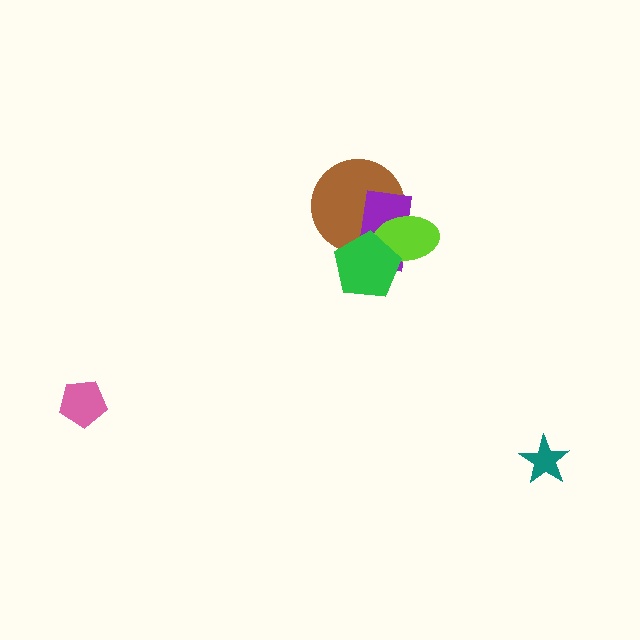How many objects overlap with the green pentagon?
3 objects overlap with the green pentagon.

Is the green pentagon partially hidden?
No, no other shape covers it.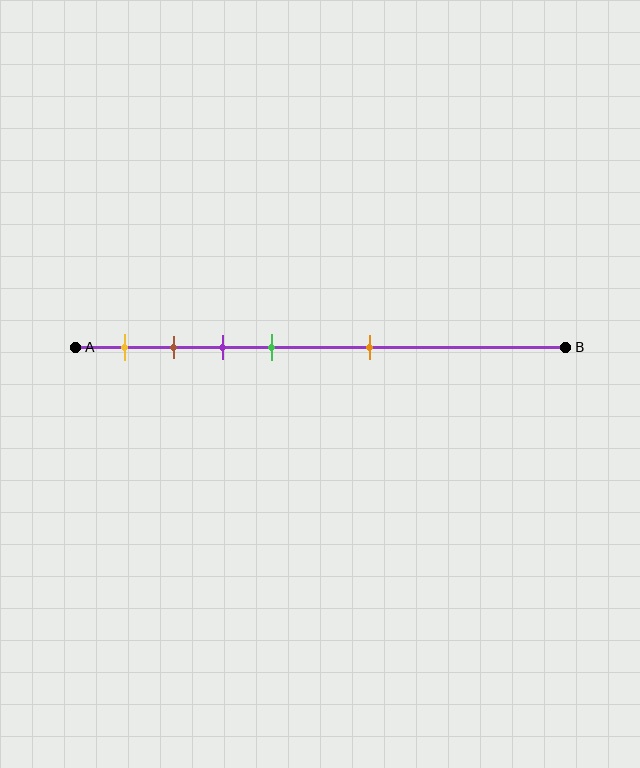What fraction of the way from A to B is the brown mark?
The brown mark is approximately 20% (0.2) of the way from A to B.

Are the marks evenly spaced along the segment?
No, the marks are not evenly spaced.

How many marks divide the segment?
There are 5 marks dividing the segment.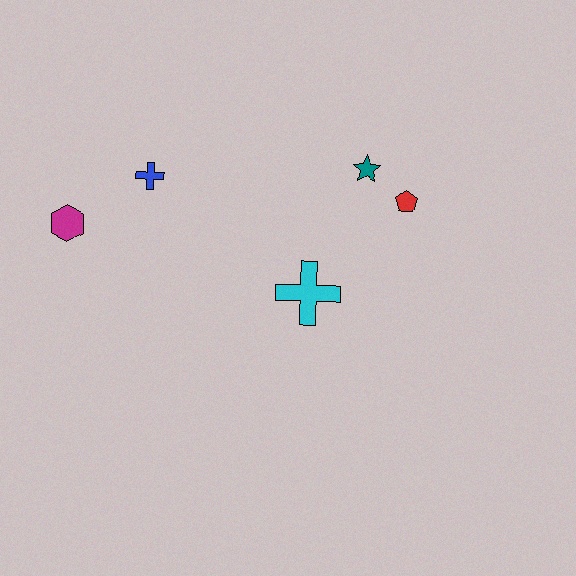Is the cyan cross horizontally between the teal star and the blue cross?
Yes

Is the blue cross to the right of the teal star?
No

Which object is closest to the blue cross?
The magenta hexagon is closest to the blue cross.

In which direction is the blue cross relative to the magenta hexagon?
The blue cross is to the right of the magenta hexagon.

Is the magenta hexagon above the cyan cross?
Yes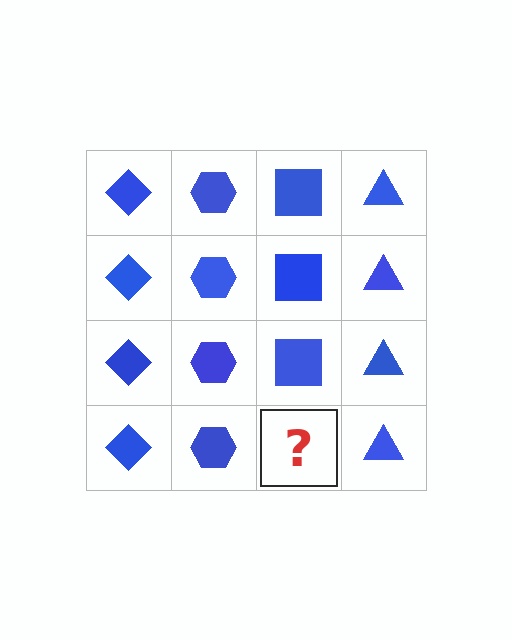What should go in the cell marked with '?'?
The missing cell should contain a blue square.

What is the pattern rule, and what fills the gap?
The rule is that each column has a consistent shape. The gap should be filled with a blue square.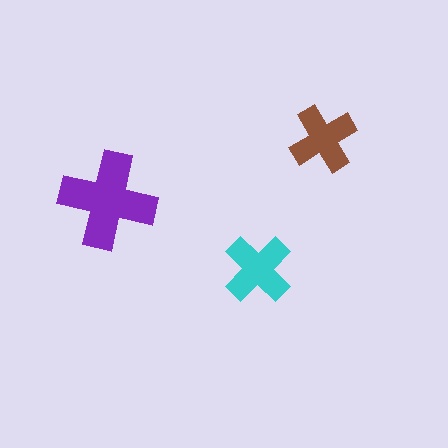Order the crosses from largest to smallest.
the purple one, the cyan one, the brown one.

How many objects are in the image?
There are 3 objects in the image.